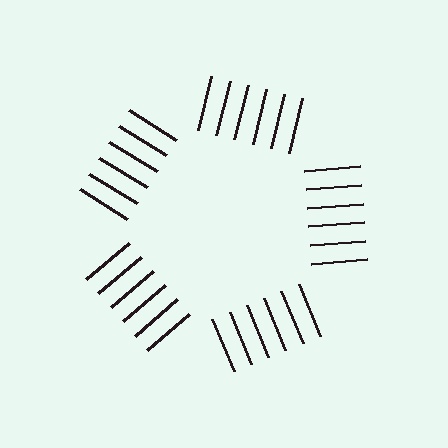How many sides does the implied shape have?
5 sides — the line-ends trace a pentagon.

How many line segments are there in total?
30 — 6 along each of the 5 edges.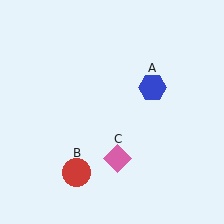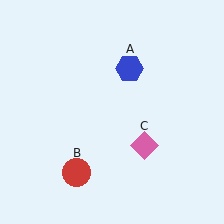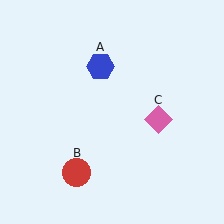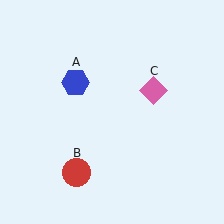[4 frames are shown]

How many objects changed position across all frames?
2 objects changed position: blue hexagon (object A), pink diamond (object C).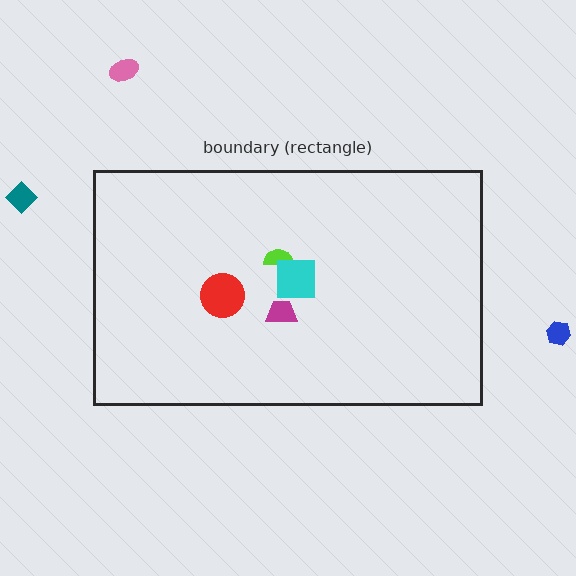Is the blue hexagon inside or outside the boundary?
Outside.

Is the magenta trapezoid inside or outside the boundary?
Inside.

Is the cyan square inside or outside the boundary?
Inside.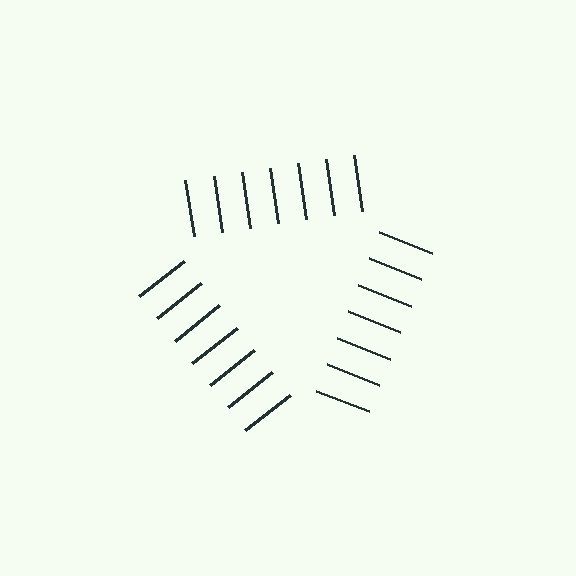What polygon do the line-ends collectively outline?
An illusory triangle — the line segments terminate on its edges but no continuous stroke is drawn.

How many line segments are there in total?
21 — 7 along each of the 3 edges.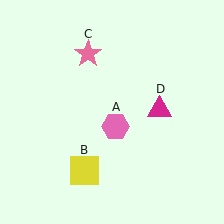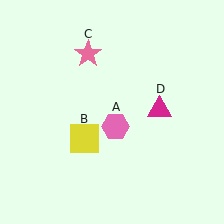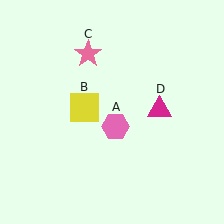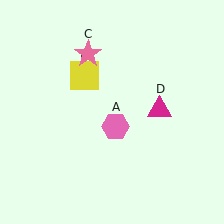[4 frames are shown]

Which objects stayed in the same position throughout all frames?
Pink hexagon (object A) and pink star (object C) and magenta triangle (object D) remained stationary.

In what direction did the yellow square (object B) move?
The yellow square (object B) moved up.